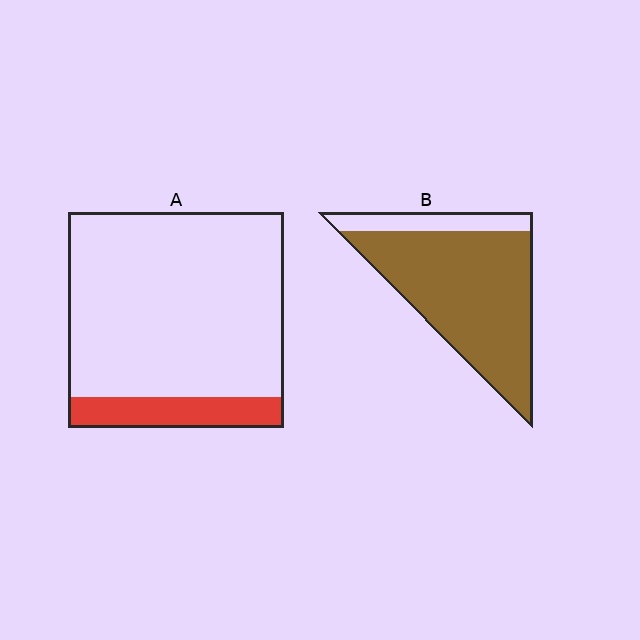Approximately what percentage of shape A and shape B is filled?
A is approximately 15% and B is approximately 85%.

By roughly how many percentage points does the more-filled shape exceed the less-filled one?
By roughly 70 percentage points (B over A).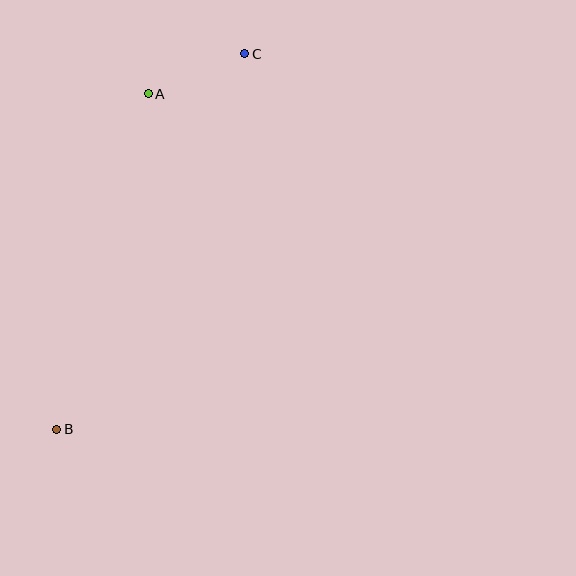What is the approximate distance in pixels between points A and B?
The distance between A and B is approximately 348 pixels.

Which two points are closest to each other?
Points A and C are closest to each other.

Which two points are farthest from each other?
Points B and C are farthest from each other.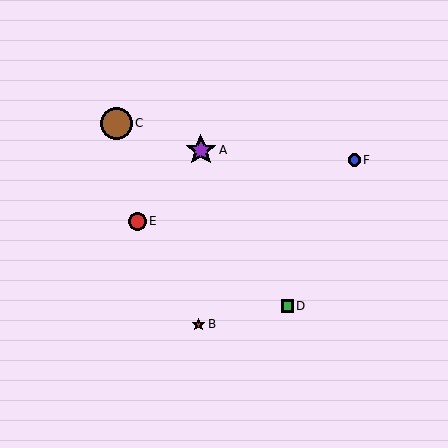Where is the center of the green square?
The center of the green square is at (287, 306).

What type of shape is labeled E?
Shape E is a red circle.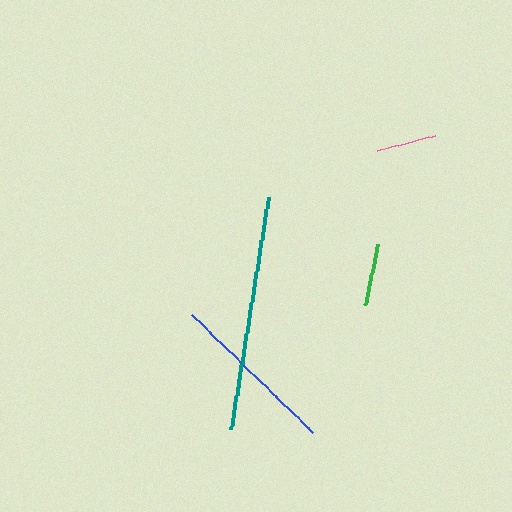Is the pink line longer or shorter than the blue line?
The blue line is longer than the pink line.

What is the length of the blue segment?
The blue segment is approximately 169 pixels long.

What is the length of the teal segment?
The teal segment is approximately 235 pixels long.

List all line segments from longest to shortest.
From longest to shortest: teal, blue, green, pink.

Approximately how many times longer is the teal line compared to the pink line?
The teal line is approximately 3.9 times the length of the pink line.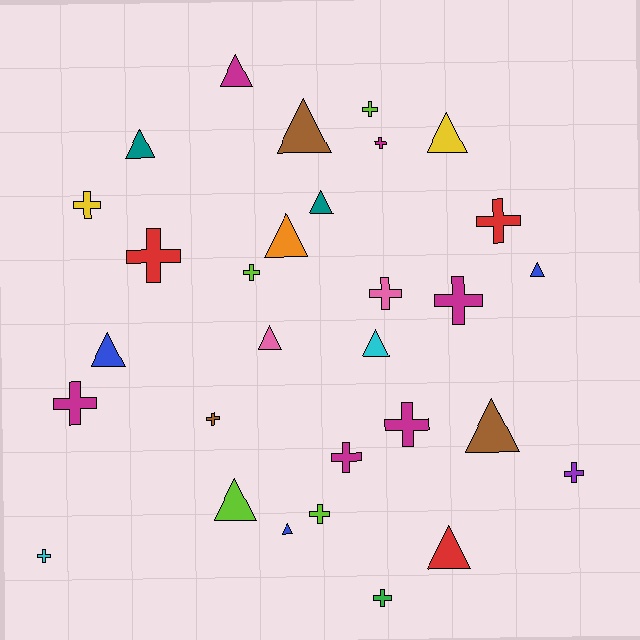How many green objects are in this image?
There is 1 green object.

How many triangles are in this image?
There are 14 triangles.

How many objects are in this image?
There are 30 objects.